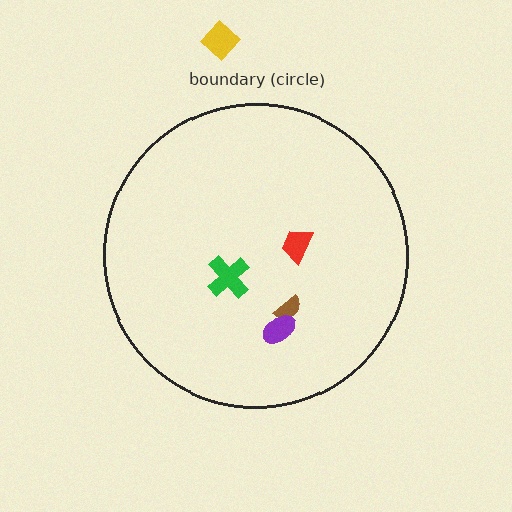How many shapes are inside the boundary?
4 inside, 1 outside.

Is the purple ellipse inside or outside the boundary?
Inside.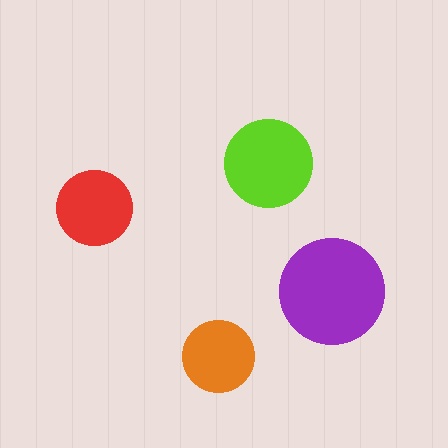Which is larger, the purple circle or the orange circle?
The purple one.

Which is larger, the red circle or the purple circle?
The purple one.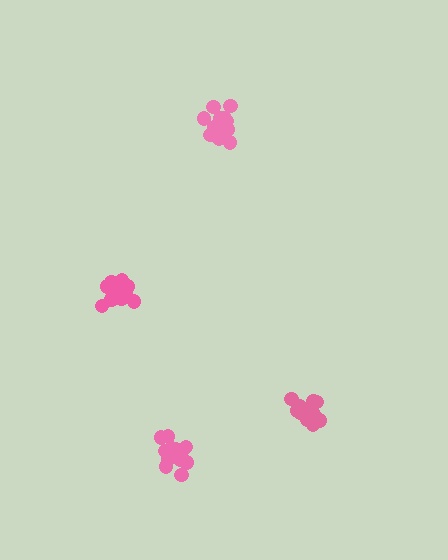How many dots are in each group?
Group 1: 15 dots, Group 2: 16 dots, Group 3: 16 dots, Group 4: 20 dots (67 total).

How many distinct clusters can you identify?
There are 4 distinct clusters.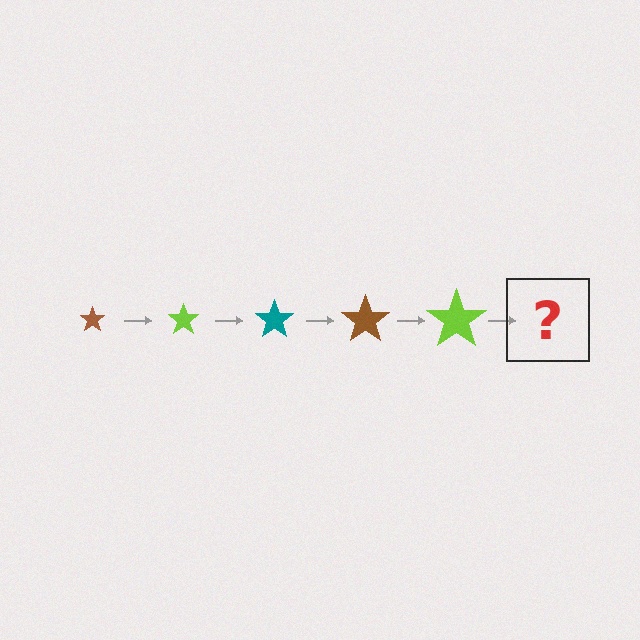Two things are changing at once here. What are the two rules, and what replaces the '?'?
The two rules are that the star grows larger each step and the color cycles through brown, lime, and teal. The '?' should be a teal star, larger than the previous one.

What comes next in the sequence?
The next element should be a teal star, larger than the previous one.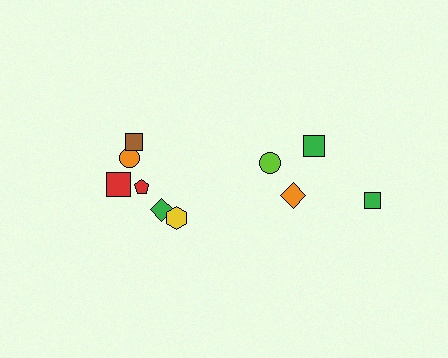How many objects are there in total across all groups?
There are 10 objects.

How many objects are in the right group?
There are 4 objects.